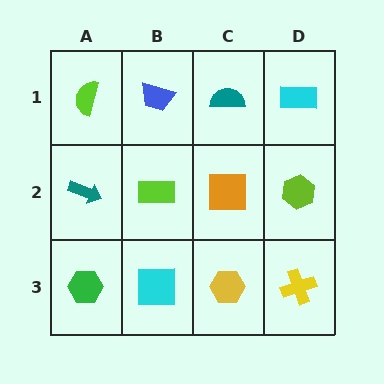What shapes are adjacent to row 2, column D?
A cyan rectangle (row 1, column D), a yellow cross (row 3, column D), an orange square (row 2, column C).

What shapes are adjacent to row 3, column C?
An orange square (row 2, column C), a cyan square (row 3, column B), a yellow cross (row 3, column D).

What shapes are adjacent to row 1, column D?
A lime hexagon (row 2, column D), a teal semicircle (row 1, column C).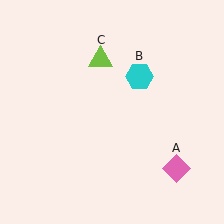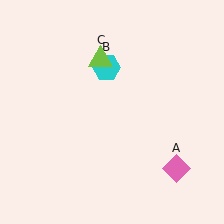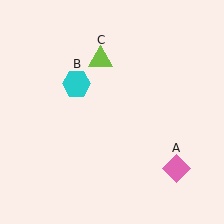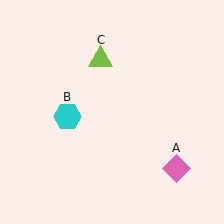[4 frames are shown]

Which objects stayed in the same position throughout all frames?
Pink diamond (object A) and lime triangle (object C) remained stationary.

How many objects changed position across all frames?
1 object changed position: cyan hexagon (object B).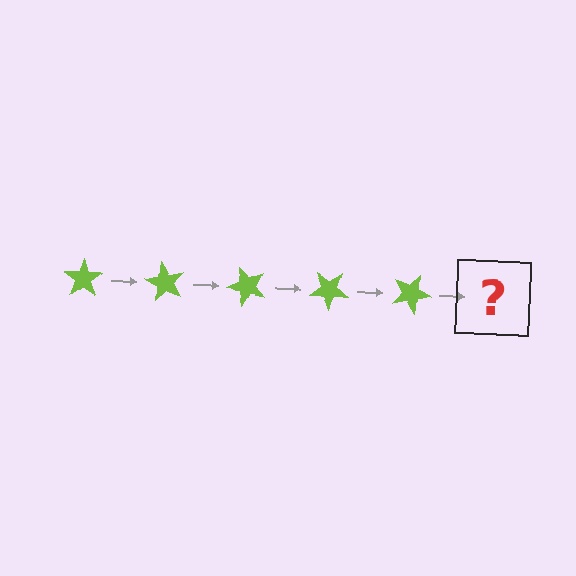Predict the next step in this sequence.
The next step is a lime star rotated 300 degrees.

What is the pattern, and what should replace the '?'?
The pattern is that the star rotates 60 degrees each step. The '?' should be a lime star rotated 300 degrees.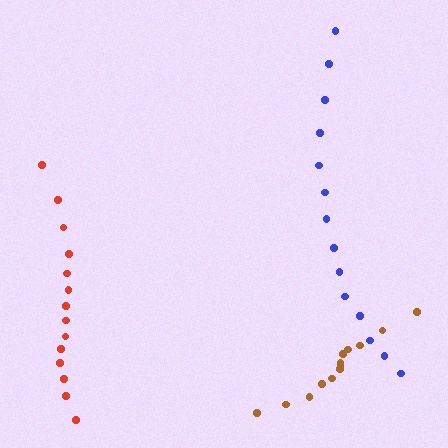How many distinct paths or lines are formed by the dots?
There are 3 distinct paths.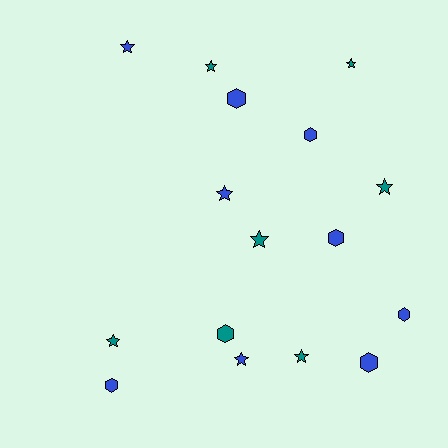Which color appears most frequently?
Blue, with 9 objects.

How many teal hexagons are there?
There is 1 teal hexagon.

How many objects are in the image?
There are 16 objects.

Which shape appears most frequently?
Star, with 9 objects.